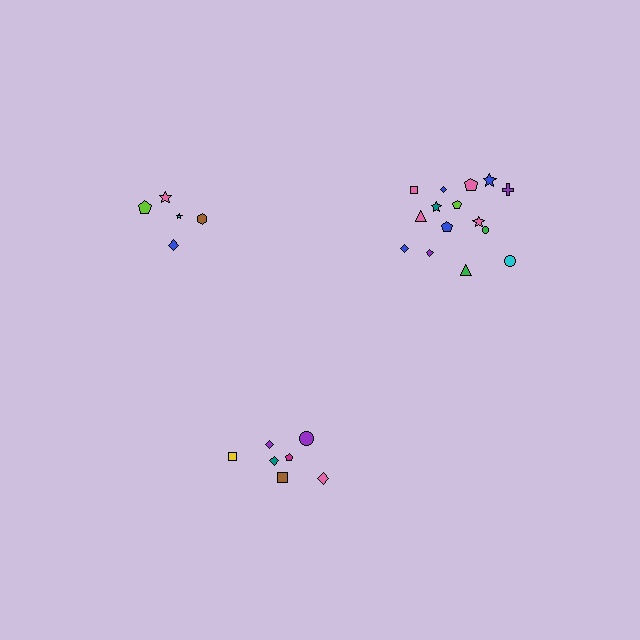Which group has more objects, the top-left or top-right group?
The top-right group.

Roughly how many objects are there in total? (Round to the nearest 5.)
Roughly 25 objects in total.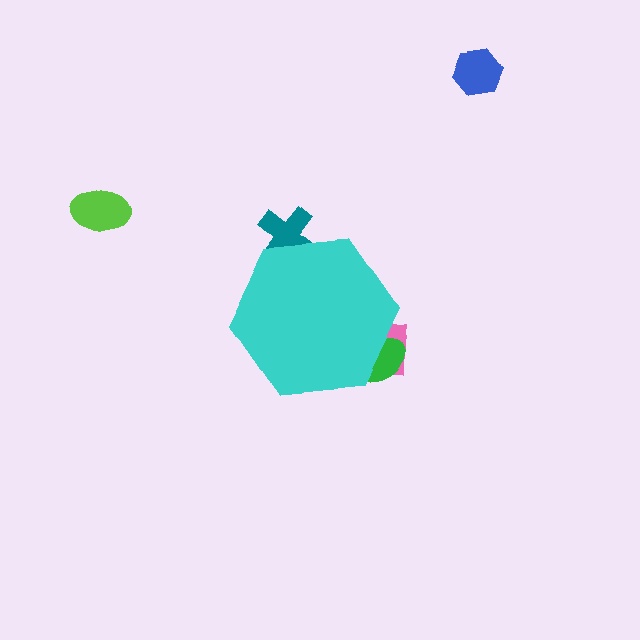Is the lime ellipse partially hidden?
No, the lime ellipse is fully visible.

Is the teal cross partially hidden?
Yes, the teal cross is partially hidden behind the cyan hexagon.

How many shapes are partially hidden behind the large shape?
3 shapes are partially hidden.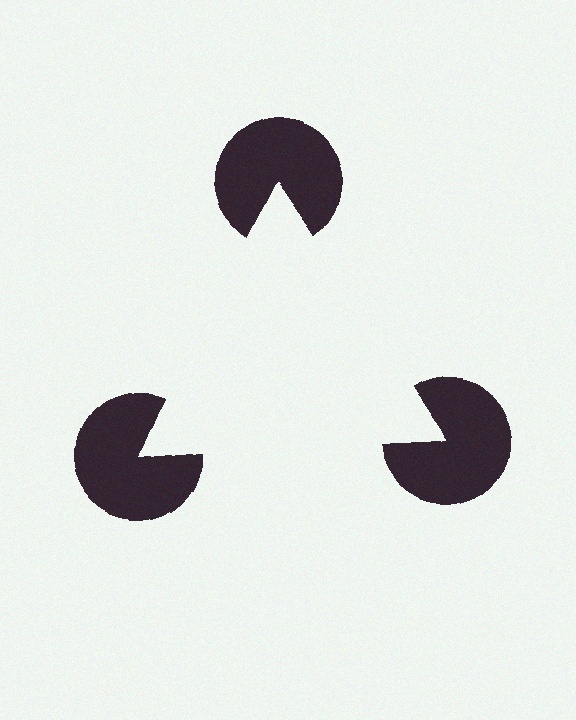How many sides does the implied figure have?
3 sides.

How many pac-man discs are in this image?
There are 3 — one at each vertex of the illusory triangle.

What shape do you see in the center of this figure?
An illusory triangle — its edges are inferred from the aligned wedge cuts in the pac-man discs, not physically drawn.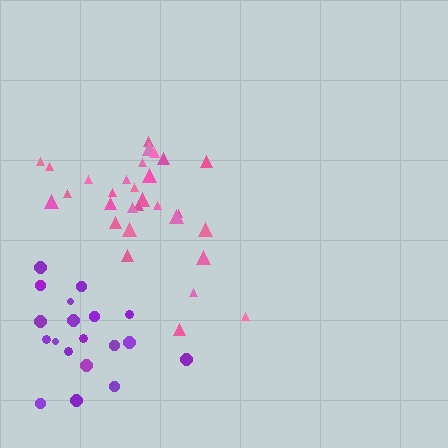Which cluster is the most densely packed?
Pink.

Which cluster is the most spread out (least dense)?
Purple.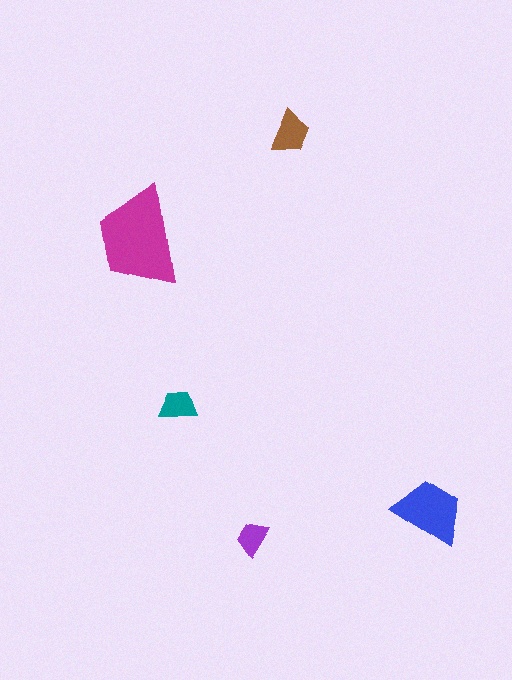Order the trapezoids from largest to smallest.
the magenta one, the blue one, the brown one, the teal one, the purple one.